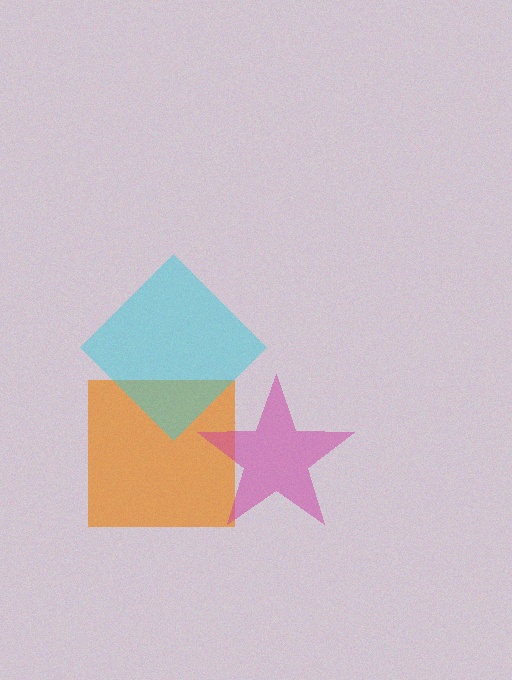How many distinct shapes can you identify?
There are 3 distinct shapes: an orange square, a cyan diamond, a magenta star.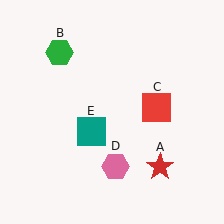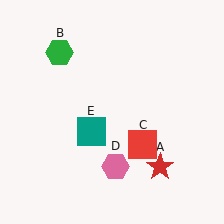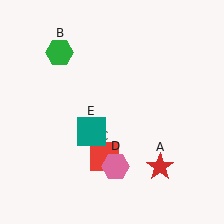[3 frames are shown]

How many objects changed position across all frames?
1 object changed position: red square (object C).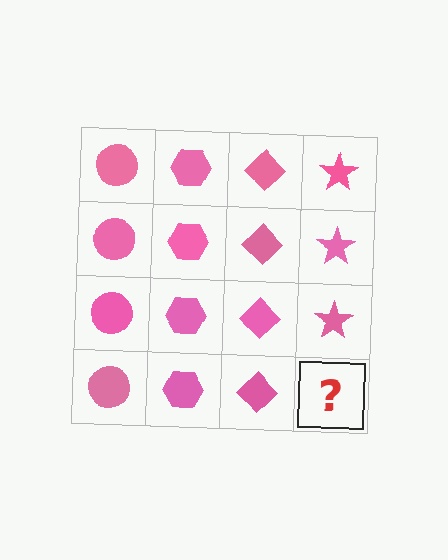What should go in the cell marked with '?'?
The missing cell should contain a pink star.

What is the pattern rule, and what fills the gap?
The rule is that each column has a consistent shape. The gap should be filled with a pink star.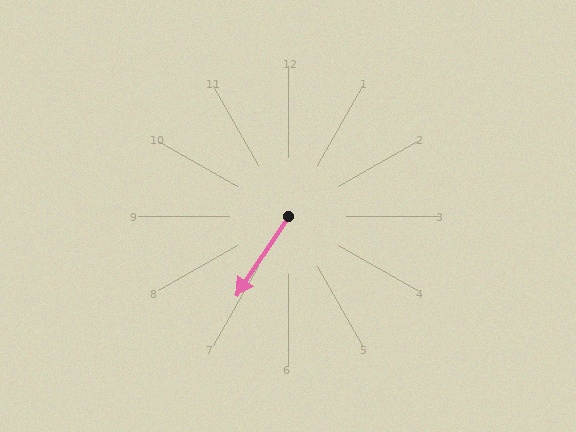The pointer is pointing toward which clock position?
Roughly 7 o'clock.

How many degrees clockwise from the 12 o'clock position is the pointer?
Approximately 213 degrees.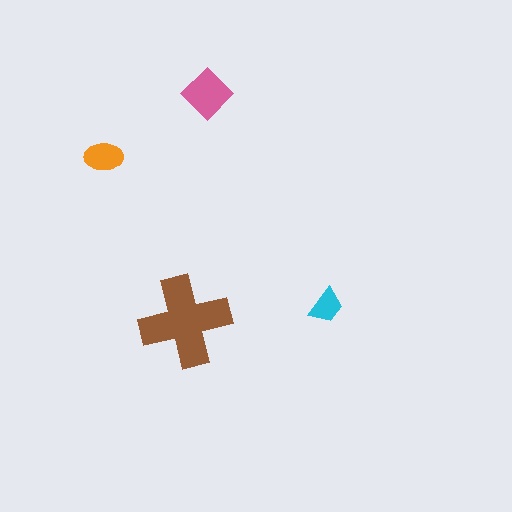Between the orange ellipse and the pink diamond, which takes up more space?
The pink diamond.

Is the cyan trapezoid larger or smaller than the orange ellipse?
Smaller.